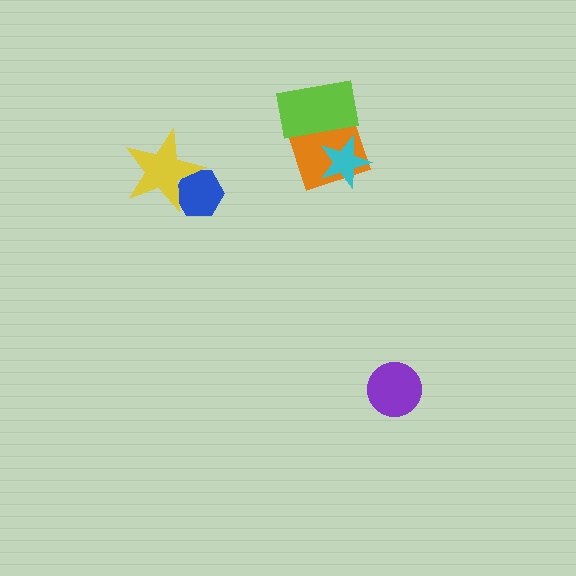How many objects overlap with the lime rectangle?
1 object overlaps with the lime rectangle.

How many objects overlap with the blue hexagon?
1 object overlaps with the blue hexagon.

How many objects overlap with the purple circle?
0 objects overlap with the purple circle.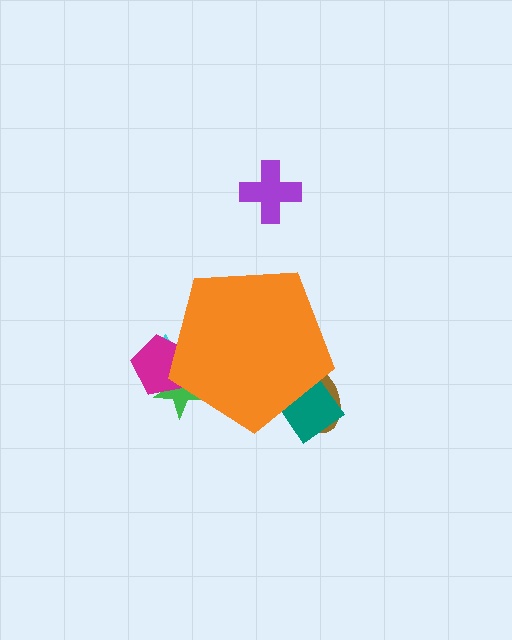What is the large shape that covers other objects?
An orange pentagon.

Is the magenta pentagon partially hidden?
Yes, the magenta pentagon is partially hidden behind the orange pentagon.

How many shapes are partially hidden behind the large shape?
5 shapes are partially hidden.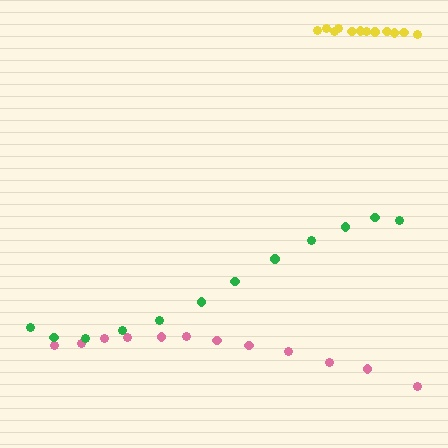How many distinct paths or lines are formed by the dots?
There are 3 distinct paths.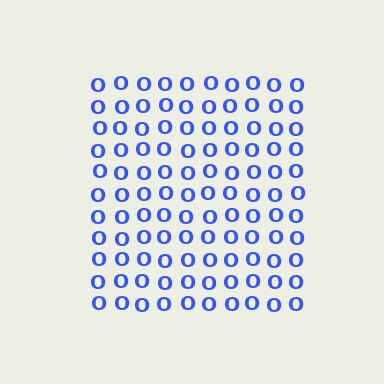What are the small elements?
The small elements are letter O's.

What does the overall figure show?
The overall figure shows a square.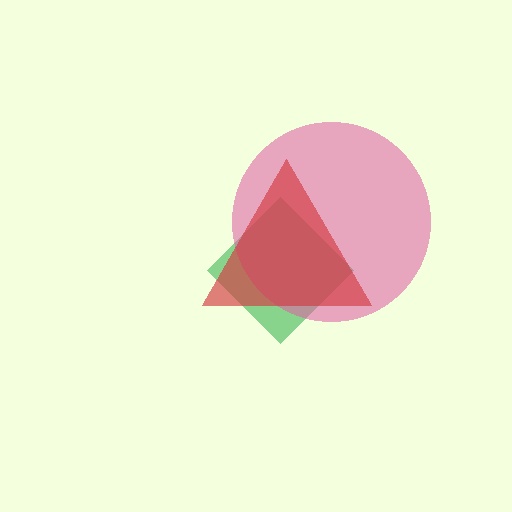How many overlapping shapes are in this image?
There are 3 overlapping shapes in the image.